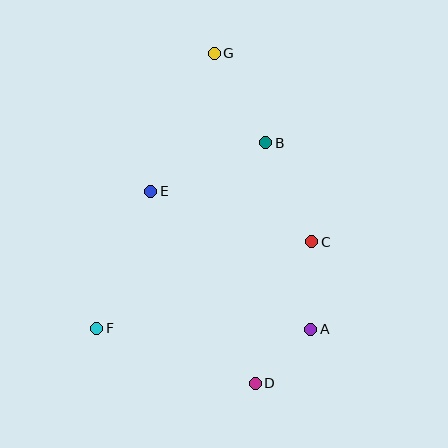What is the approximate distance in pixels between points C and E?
The distance between C and E is approximately 169 pixels.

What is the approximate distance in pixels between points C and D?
The distance between C and D is approximately 152 pixels.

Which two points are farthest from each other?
Points D and G are farthest from each other.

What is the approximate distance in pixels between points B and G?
The distance between B and G is approximately 103 pixels.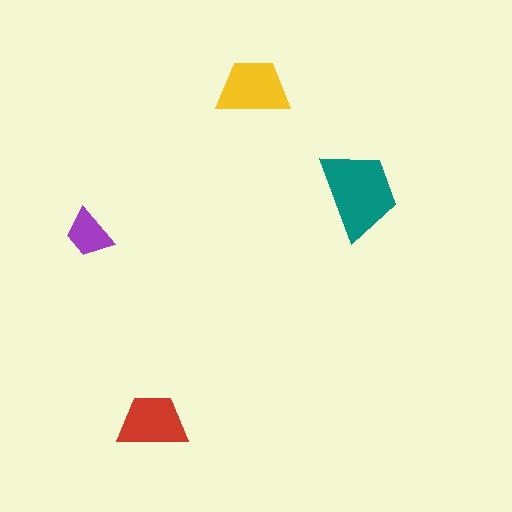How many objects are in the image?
There are 4 objects in the image.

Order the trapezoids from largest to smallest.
the teal one, the yellow one, the red one, the purple one.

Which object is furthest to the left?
The purple trapezoid is leftmost.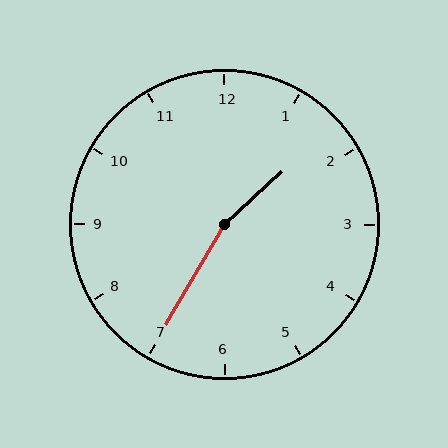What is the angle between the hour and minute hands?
Approximately 162 degrees.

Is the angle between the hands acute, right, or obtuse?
It is obtuse.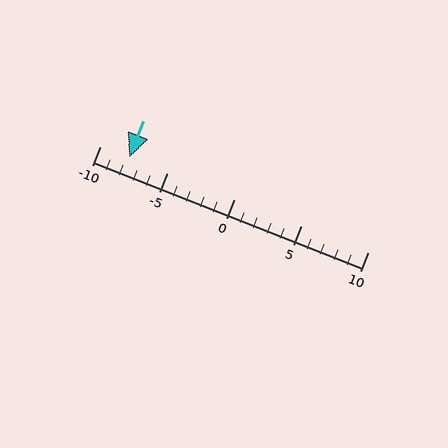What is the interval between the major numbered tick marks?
The major tick marks are spaced 5 units apart.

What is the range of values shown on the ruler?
The ruler shows values from -10 to 10.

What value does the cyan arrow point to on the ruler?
The cyan arrow points to approximately -8.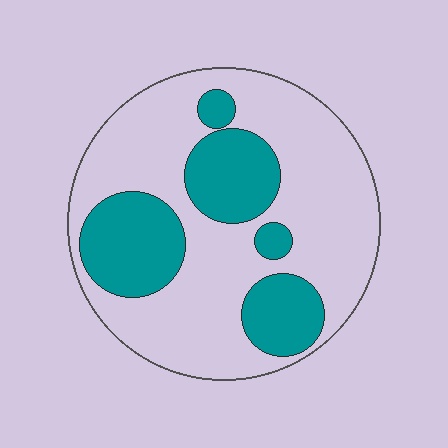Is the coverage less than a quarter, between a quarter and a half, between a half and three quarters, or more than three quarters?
Between a quarter and a half.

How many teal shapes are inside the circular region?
5.